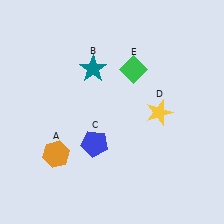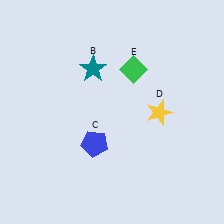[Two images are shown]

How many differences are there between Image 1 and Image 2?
There is 1 difference between the two images.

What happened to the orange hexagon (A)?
The orange hexagon (A) was removed in Image 2. It was in the bottom-left area of Image 1.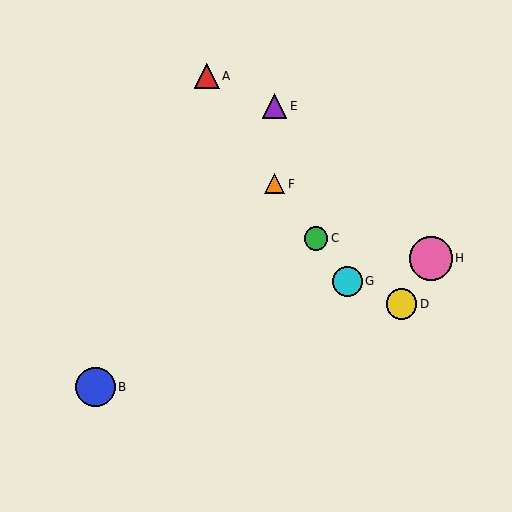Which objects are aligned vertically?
Objects E, F are aligned vertically.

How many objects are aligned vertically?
2 objects (E, F) are aligned vertically.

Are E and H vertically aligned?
No, E is at x≈274 and H is at x≈431.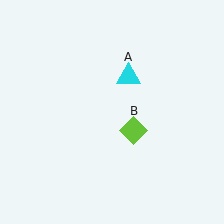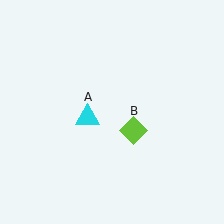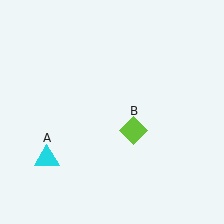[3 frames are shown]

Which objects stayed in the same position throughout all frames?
Lime diamond (object B) remained stationary.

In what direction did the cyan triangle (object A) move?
The cyan triangle (object A) moved down and to the left.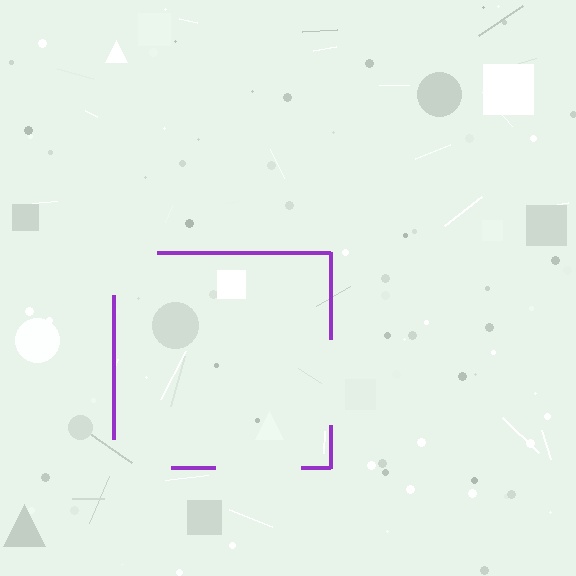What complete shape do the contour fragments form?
The contour fragments form a square.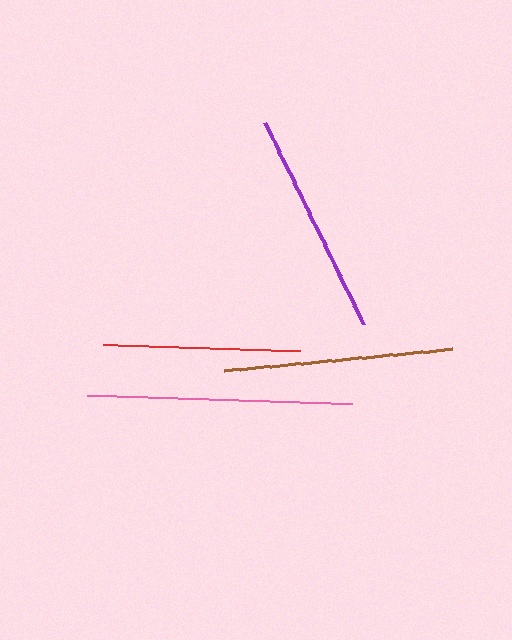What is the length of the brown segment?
The brown segment is approximately 229 pixels long.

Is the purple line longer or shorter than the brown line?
The brown line is longer than the purple line.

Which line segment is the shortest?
The red line is the shortest at approximately 197 pixels.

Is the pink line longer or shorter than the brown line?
The pink line is longer than the brown line.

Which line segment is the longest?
The pink line is the longest at approximately 265 pixels.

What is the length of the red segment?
The red segment is approximately 197 pixels long.